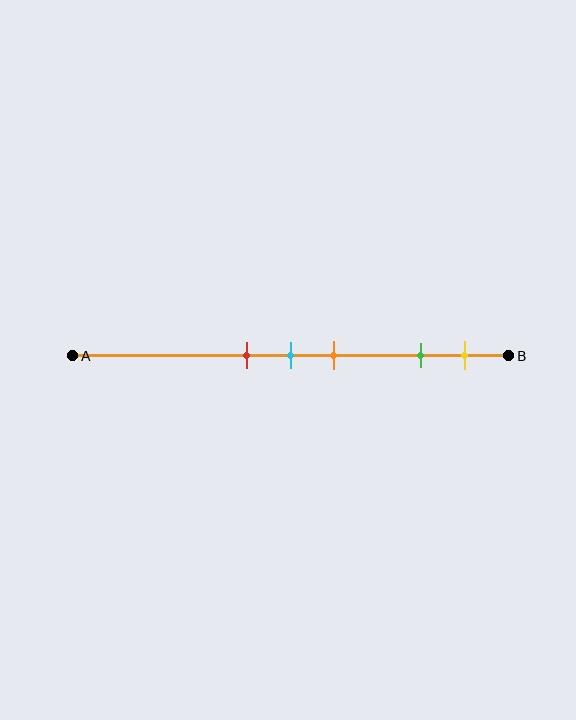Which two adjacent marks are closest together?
The red and cyan marks are the closest adjacent pair.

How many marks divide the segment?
There are 5 marks dividing the segment.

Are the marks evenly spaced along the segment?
No, the marks are not evenly spaced.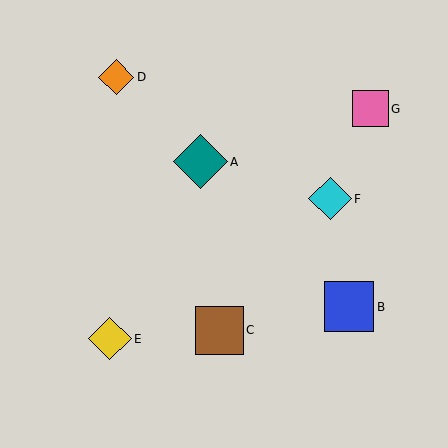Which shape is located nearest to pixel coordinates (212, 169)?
The teal diamond (labeled A) at (200, 162) is nearest to that location.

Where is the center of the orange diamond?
The center of the orange diamond is at (116, 77).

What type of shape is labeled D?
Shape D is an orange diamond.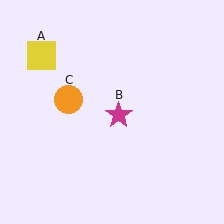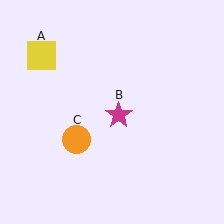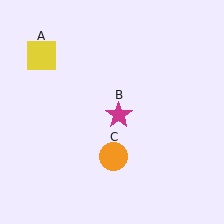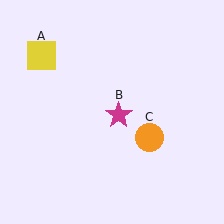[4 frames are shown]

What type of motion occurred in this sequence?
The orange circle (object C) rotated counterclockwise around the center of the scene.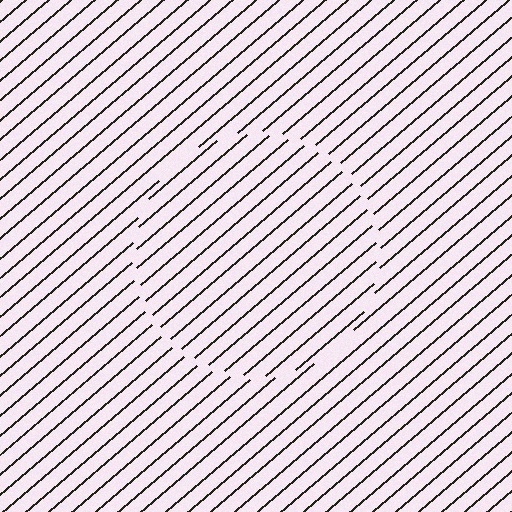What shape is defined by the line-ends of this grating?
An illusory circle. The interior of the shape contains the same grating, shifted by half a period — the contour is defined by the phase discontinuity where line-ends from the inner and outer gratings abut.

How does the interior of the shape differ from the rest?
The interior of the shape contains the same grating, shifted by half a period — the contour is defined by the phase discontinuity where line-ends from the inner and outer gratings abut.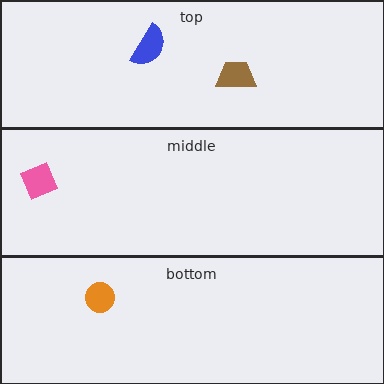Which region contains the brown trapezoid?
The top region.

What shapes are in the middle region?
The pink diamond.